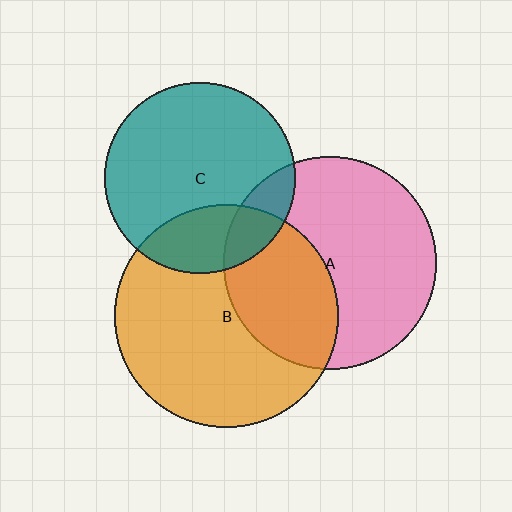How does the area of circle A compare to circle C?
Approximately 1.2 times.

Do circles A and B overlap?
Yes.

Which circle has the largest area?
Circle B (orange).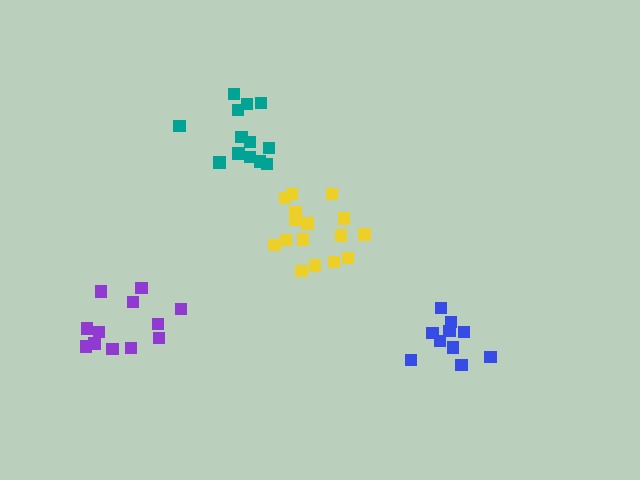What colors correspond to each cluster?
The clusters are colored: blue, teal, yellow, purple.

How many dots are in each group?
Group 1: 10 dots, Group 2: 13 dots, Group 3: 16 dots, Group 4: 12 dots (51 total).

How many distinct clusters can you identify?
There are 4 distinct clusters.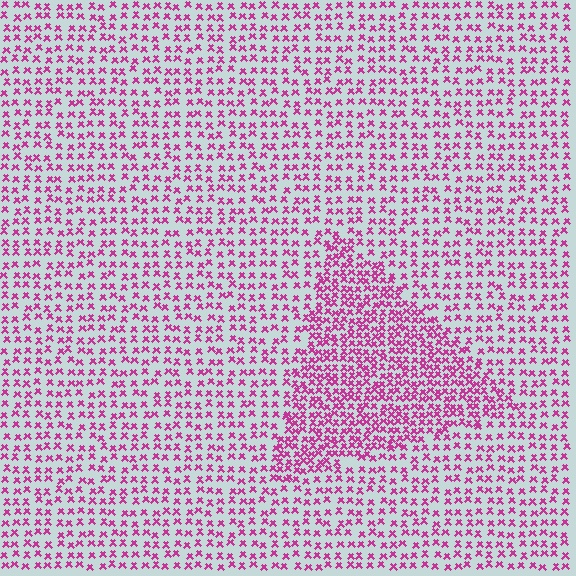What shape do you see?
I see a triangle.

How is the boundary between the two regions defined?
The boundary is defined by a change in element density (approximately 1.9x ratio). All elements are the same color, size, and shape.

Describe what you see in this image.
The image contains small magenta elements arranged at two different densities. A triangle-shaped region is visible where the elements are more densely packed than the surrounding area.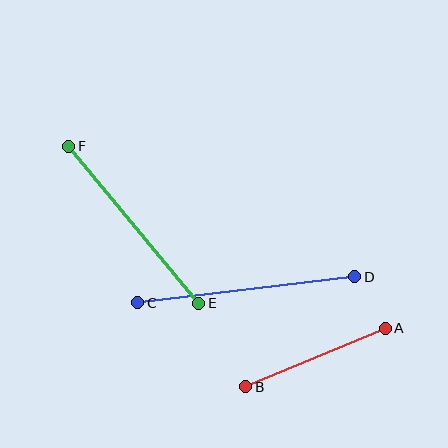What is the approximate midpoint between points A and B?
The midpoint is at approximately (315, 357) pixels.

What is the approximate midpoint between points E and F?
The midpoint is at approximately (134, 225) pixels.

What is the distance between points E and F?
The distance is approximately 204 pixels.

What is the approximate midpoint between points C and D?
The midpoint is at approximately (246, 290) pixels.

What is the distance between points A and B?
The distance is approximately 151 pixels.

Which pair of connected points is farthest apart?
Points C and D are farthest apart.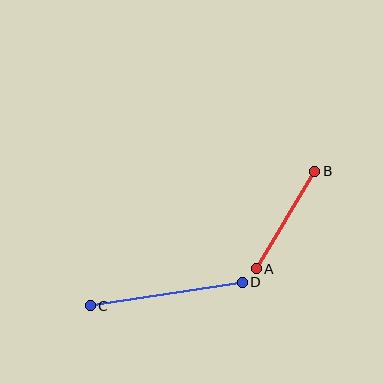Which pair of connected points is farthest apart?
Points C and D are farthest apart.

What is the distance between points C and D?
The distance is approximately 154 pixels.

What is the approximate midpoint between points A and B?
The midpoint is at approximately (286, 220) pixels.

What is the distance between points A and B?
The distance is approximately 114 pixels.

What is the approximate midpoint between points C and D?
The midpoint is at approximately (166, 294) pixels.